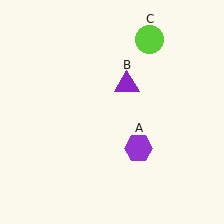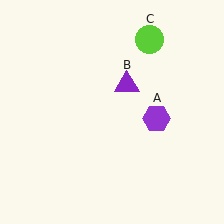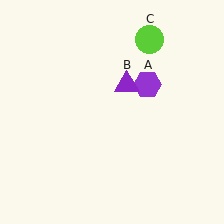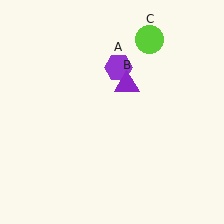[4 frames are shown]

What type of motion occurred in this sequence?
The purple hexagon (object A) rotated counterclockwise around the center of the scene.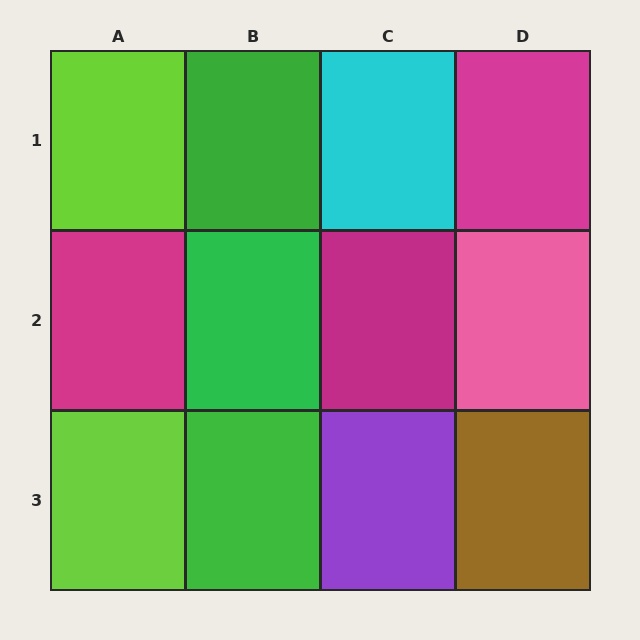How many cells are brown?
1 cell is brown.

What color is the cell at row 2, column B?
Green.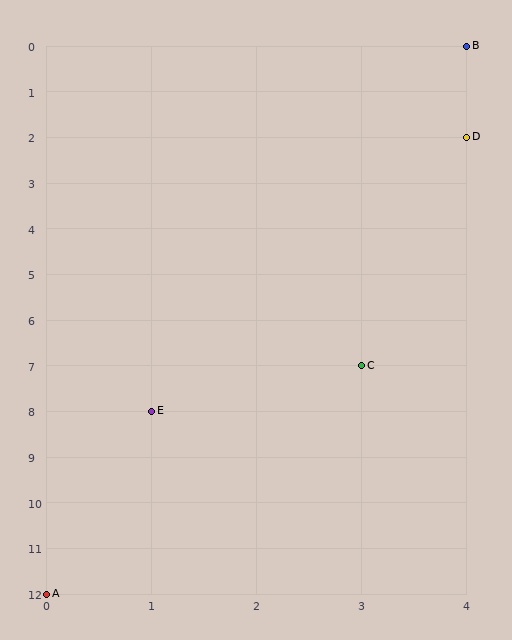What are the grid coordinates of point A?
Point A is at grid coordinates (0, 12).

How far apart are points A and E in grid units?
Points A and E are 1 column and 4 rows apart (about 4.1 grid units diagonally).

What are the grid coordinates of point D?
Point D is at grid coordinates (4, 2).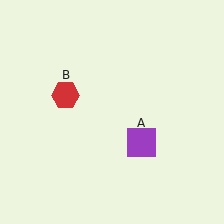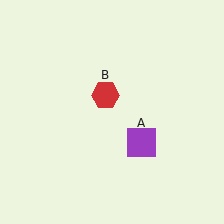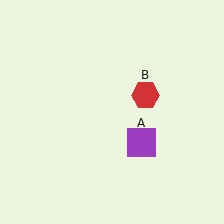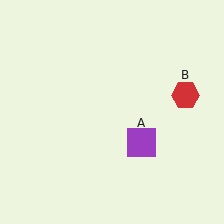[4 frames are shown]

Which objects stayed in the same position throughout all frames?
Purple square (object A) remained stationary.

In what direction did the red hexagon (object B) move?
The red hexagon (object B) moved right.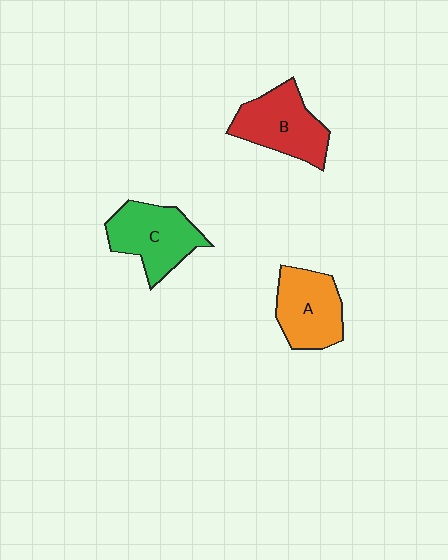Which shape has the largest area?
Shape C (green).